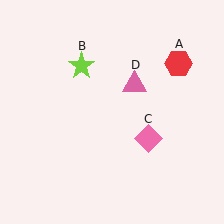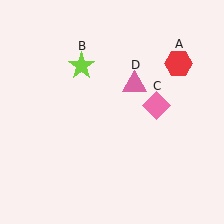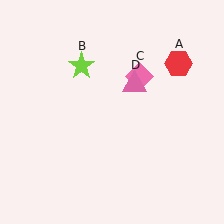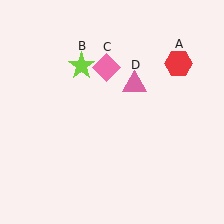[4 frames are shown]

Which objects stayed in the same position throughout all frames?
Red hexagon (object A) and lime star (object B) and pink triangle (object D) remained stationary.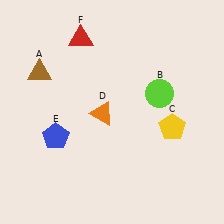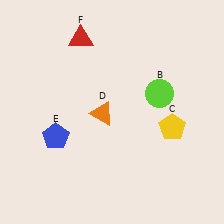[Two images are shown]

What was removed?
The brown triangle (A) was removed in Image 2.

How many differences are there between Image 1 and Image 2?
There is 1 difference between the two images.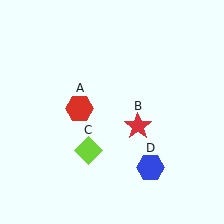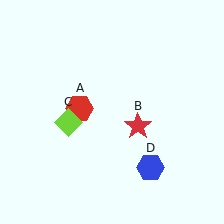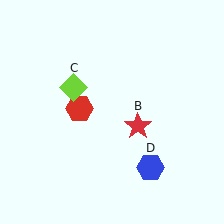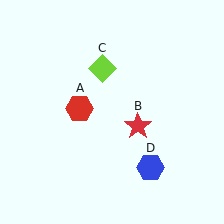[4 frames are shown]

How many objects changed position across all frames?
1 object changed position: lime diamond (object C).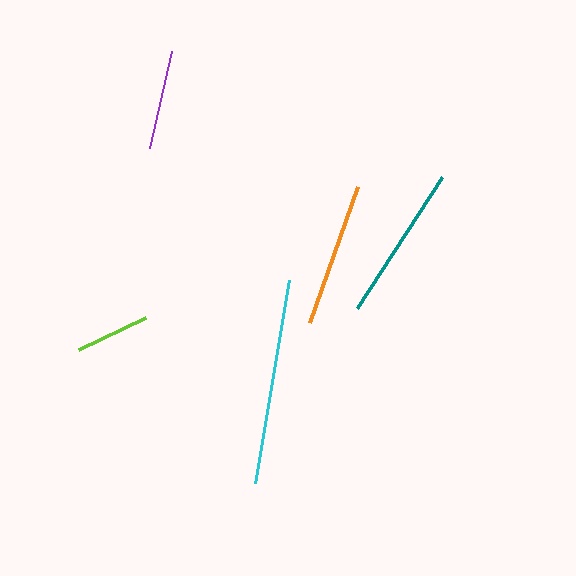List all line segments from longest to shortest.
From longest to shortest: cyan, teal, orange, purple, lime.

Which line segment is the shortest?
The lime line is the shortest at approximately 75 pixels.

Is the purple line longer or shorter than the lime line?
The purple line is longer than the lime line.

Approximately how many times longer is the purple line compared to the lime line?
The purple line is approximately 1.3 times the length of the lime line.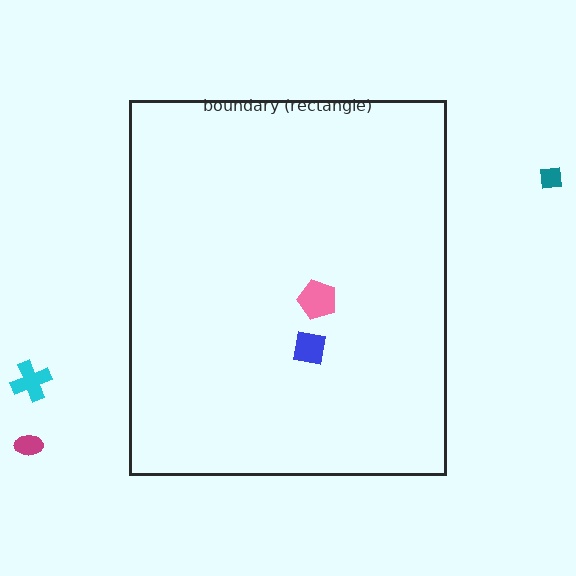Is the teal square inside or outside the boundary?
Outside.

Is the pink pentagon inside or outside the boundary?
Inside.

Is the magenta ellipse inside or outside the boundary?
Outside.